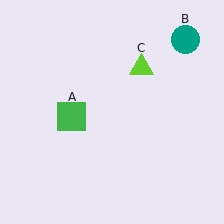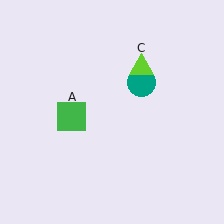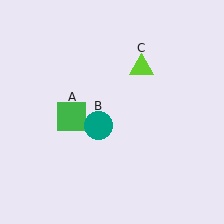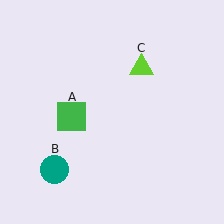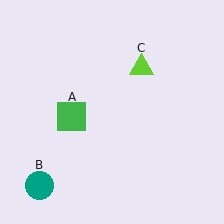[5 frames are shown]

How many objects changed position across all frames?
1 object changed position: teal circle (object B).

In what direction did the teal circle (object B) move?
The teal circle (object B) moved down and to the left.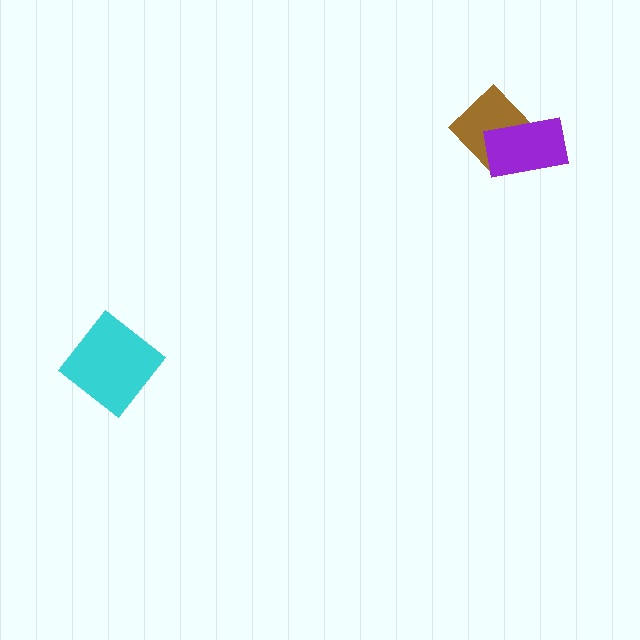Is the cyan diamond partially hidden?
No, no other shape covers it.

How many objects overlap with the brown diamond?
1 object overlaps with the brown diamond.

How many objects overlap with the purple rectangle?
1 object overlaps with the purple rectangle.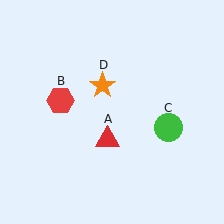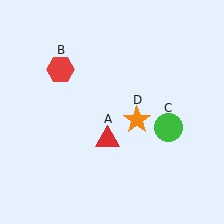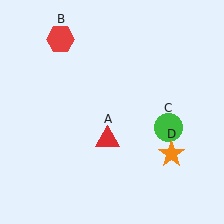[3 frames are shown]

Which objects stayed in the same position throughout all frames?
Red triangle (object A) and green circle (object C) remained stationary.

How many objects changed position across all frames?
2 objects changed position: red hexagon (object B), orange star (object D).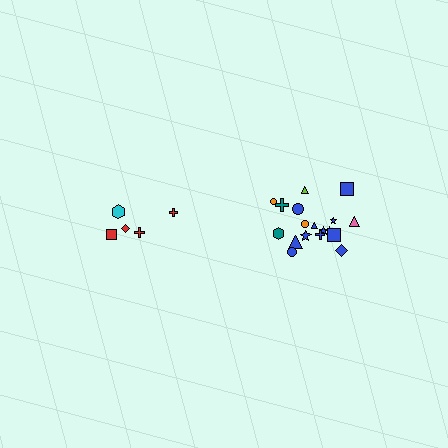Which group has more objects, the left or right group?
The right group.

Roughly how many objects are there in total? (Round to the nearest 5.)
Roughly 25 objects in total.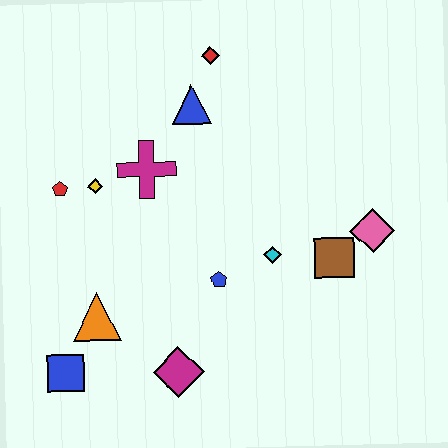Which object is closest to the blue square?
The orange triangle is closest to the blue square.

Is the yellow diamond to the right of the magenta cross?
No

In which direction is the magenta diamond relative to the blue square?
The magenta diamond is to the right of the blue square.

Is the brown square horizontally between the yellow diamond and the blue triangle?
No